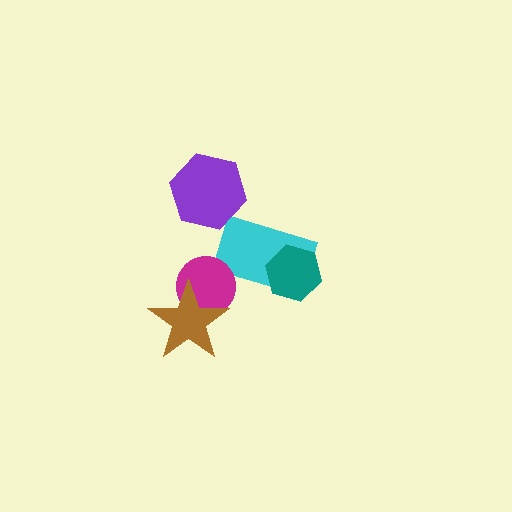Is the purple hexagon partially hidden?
No, no other shape covers it.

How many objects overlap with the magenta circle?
2 objects overlap with the magenta circle.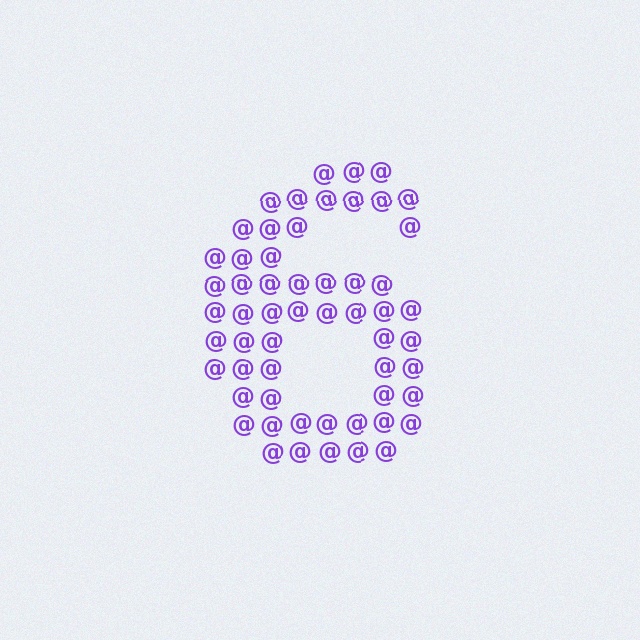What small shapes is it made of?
It is made of small at signs.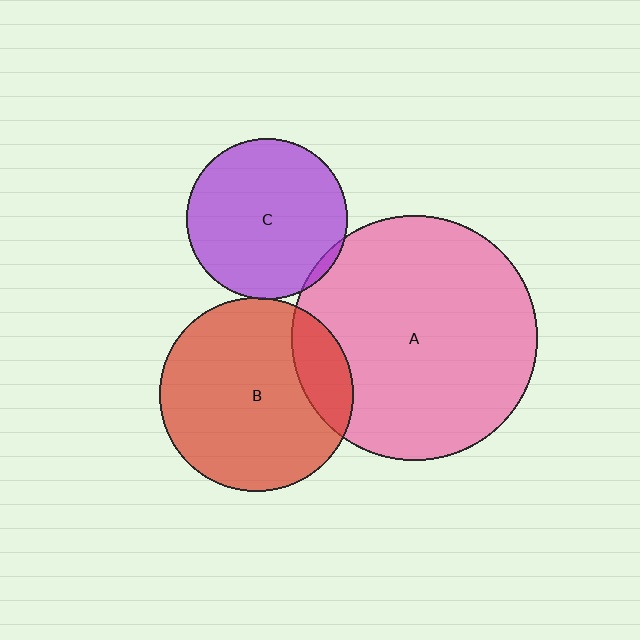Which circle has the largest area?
Circle A (pink).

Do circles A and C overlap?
Yes.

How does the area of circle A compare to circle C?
Approximately 2.3 times.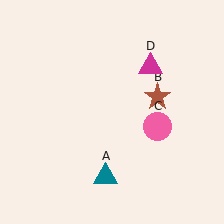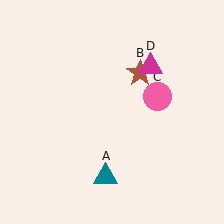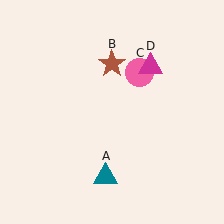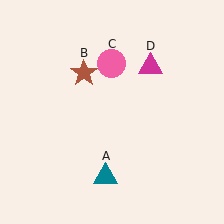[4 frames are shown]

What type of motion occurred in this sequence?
The brown star (object B), pink circle (object C) rotated counterclockwise around the center of the scene.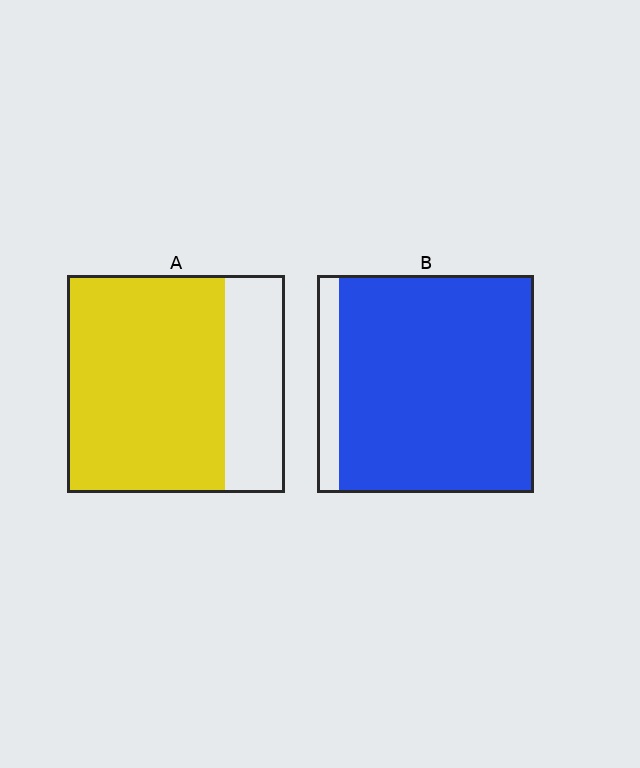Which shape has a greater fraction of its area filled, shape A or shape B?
Shape B.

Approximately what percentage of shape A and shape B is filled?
A is approximately 70% and B is approximately 90%.